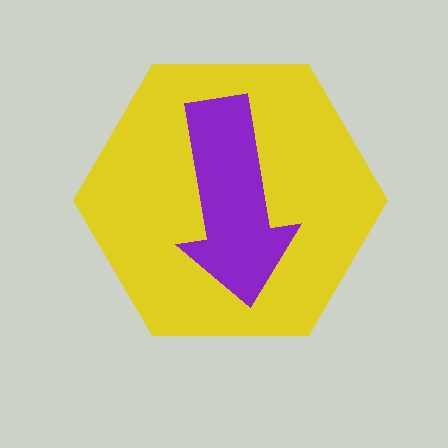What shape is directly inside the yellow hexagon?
The purple arrow.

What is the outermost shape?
The yellow hexagon.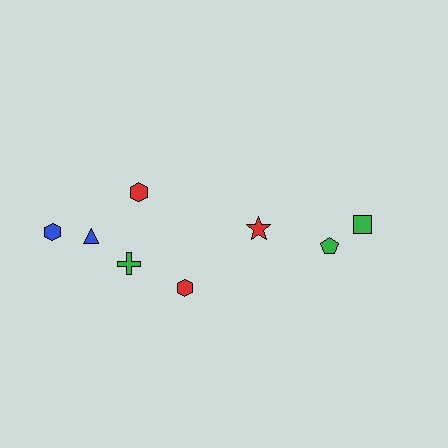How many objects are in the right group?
There are 3 objects.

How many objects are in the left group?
There are 5 objects.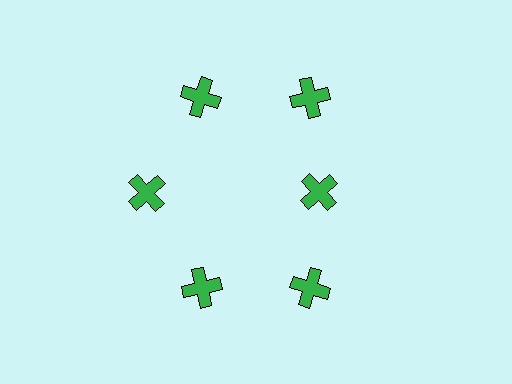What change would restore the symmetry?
The symmetry would be restored by moving it outward, back onto the ring so that all 6 crosses sit at equal angles and equal distance from the center.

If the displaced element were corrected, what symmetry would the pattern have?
It would have 6-fold rotational symmetry — the pattern would map onto itself every 60 degrees.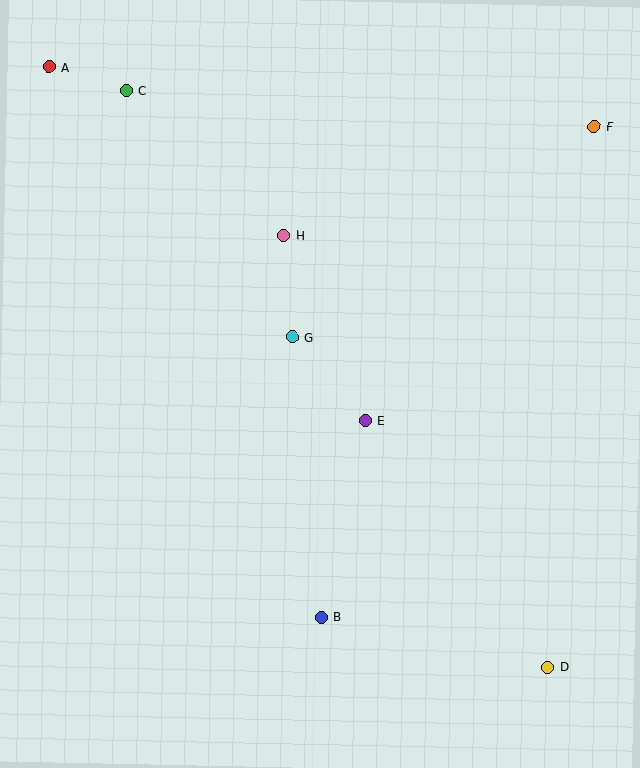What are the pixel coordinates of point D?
Point D is at (548, 667).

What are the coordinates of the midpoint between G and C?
The midpoint between G and C is at (209, 214).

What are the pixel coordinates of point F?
Point F is at (594, 127).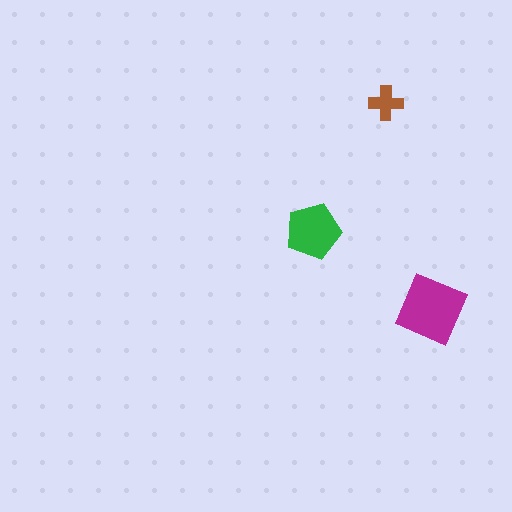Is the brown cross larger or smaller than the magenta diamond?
Smaller.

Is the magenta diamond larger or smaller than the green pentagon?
Larger.